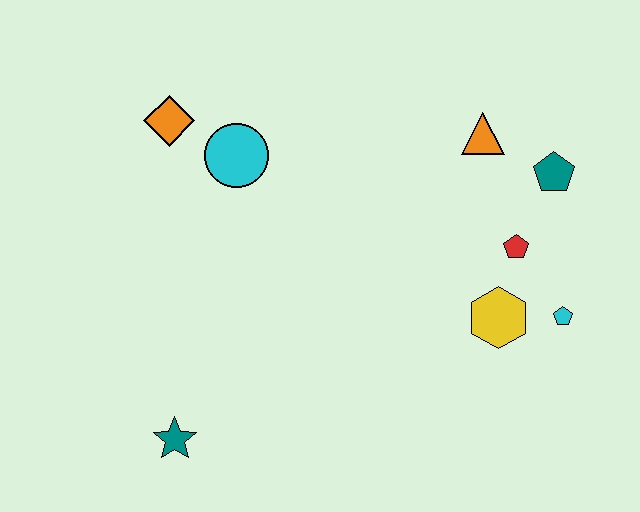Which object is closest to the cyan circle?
The orange diamond is closest to the cyan circle.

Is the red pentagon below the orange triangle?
Yes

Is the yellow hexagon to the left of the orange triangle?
No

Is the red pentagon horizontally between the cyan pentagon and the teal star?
Yes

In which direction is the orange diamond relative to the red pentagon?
The orange diamond is to the left of the red pentagon.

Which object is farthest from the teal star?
The teal pentagon is farthest from the teal star.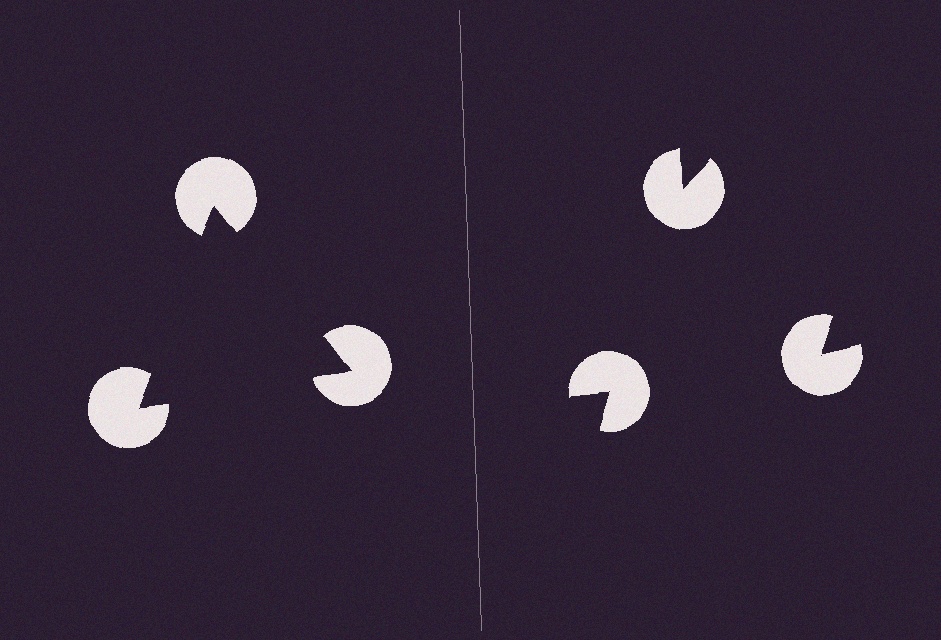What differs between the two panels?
The pac-man discs are positioned identically on both sides; only the wedge orientations differ. On the left they align to a triangle; on the right they are misaligned.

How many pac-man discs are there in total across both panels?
6 — 3 on each side.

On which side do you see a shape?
An illusory triangle appears on the left side. On the right side the wedge cuts are rotated, so no coherent shape forms.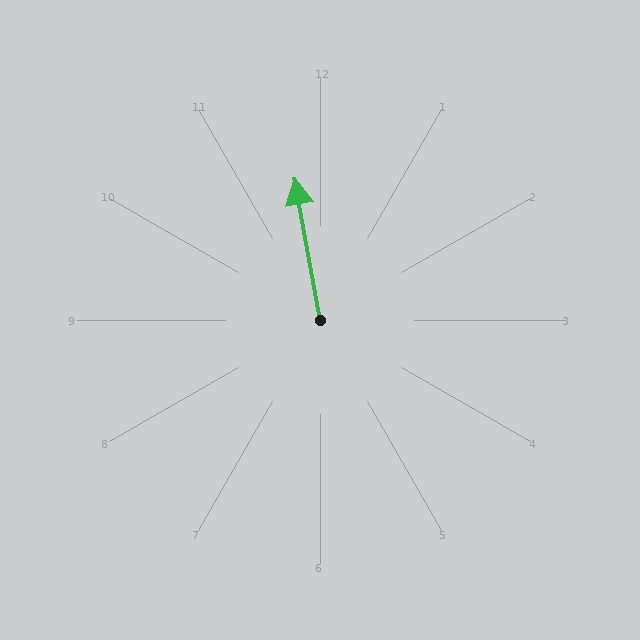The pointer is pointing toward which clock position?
Roughly 12 o'clock.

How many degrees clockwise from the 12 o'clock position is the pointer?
Approximately 350 degrees.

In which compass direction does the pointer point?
North.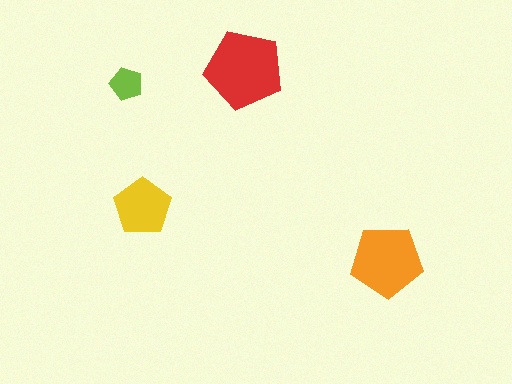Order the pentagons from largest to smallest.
the red one, the orange one, the yellow one, the lime one.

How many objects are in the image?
There are 4 objects in the image.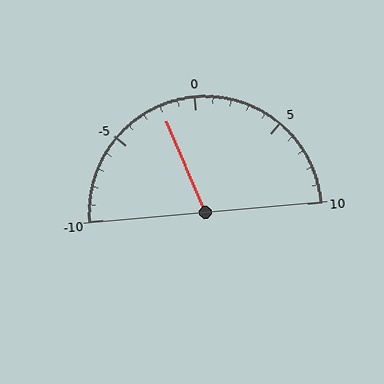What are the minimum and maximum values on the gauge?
The gauge ranges from -10 to 10.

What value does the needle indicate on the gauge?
The needle indicates approximately -2.